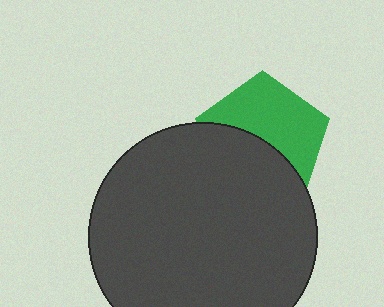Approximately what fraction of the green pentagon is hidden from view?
Roughly 46% of the green pentagon is hidden behind the dark gray circle.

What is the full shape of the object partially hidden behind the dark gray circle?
The partially hidden object is a green pentagon.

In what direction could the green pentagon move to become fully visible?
The green pentagon could move up. That would shift it out from behind the dark gray circle entirely.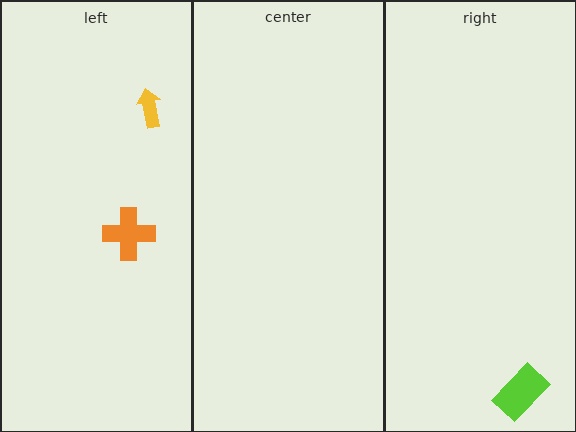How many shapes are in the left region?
2.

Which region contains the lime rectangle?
The right region.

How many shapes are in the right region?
1.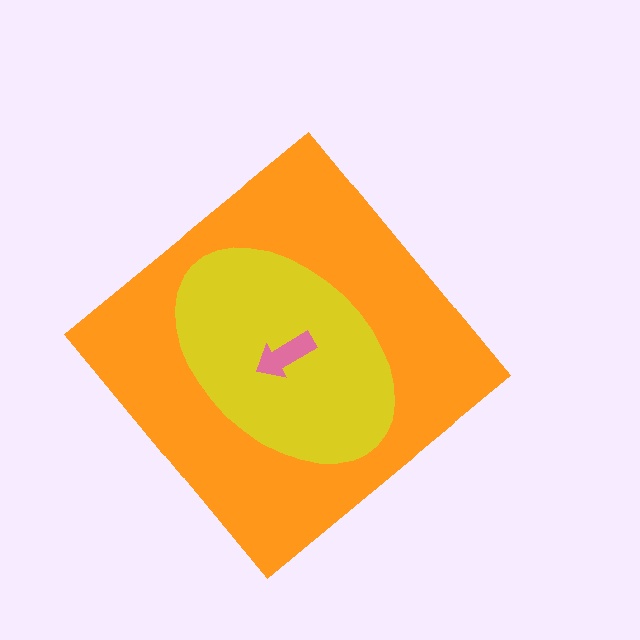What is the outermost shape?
The orange diamond.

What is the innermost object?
The pink arrow.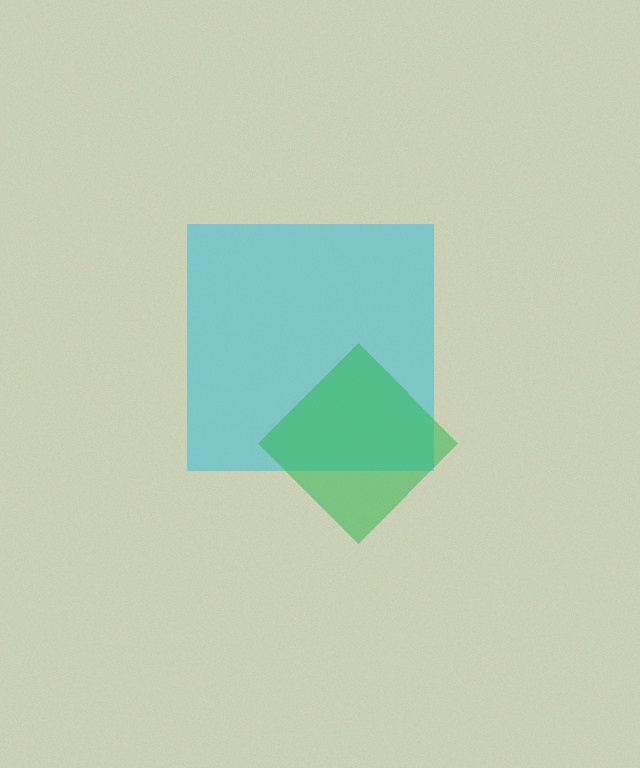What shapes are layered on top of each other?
The layered shapes are: a cyan square, a green diamond.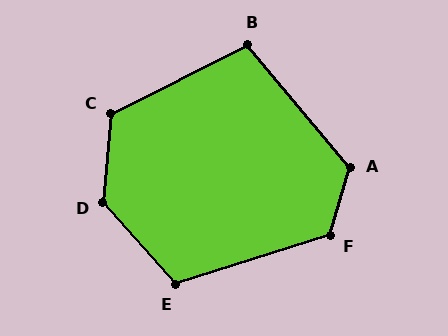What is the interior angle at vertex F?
Approximately 124 degrees (obtuse).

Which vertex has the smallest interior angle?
B, at approximately 103 degrees.